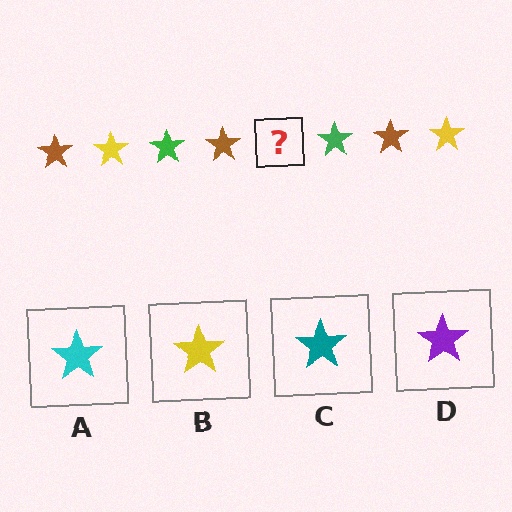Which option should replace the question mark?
Option B.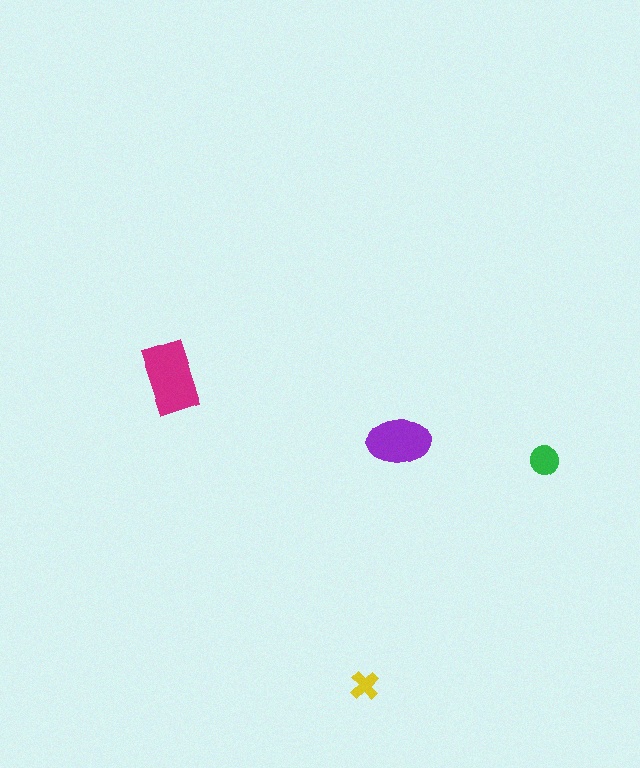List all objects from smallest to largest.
The yellow cross, the green circle, the purple ellipse, the magenta rectangle.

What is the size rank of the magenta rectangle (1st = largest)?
1st.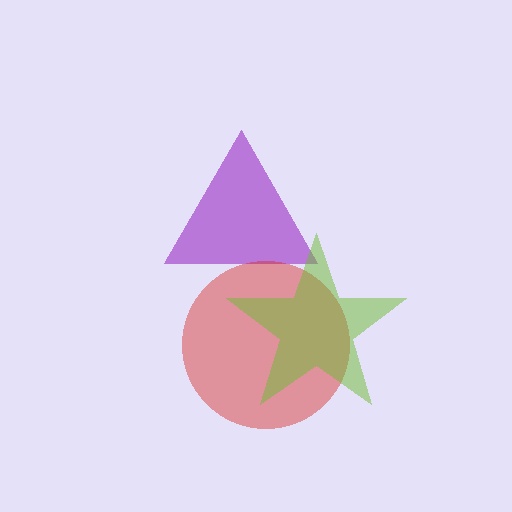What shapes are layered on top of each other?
The layered shapes are: a purple triangle, a red circle, a lime star.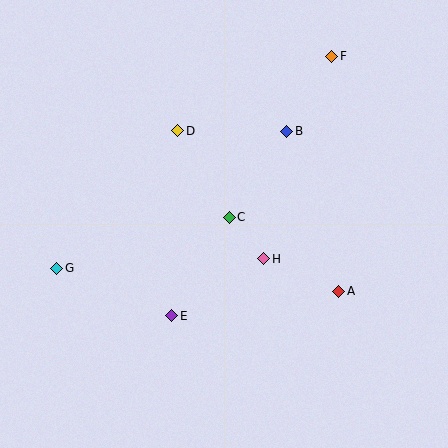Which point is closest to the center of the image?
Point C at (229, 217) is closest to the center.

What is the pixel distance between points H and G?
The distance between H and G is 207 pixels.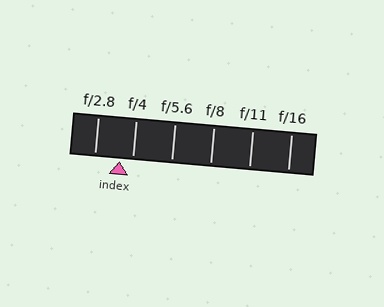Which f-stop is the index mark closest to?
The index mark is closest to f/4.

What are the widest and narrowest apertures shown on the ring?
The widest aperture shown is f/2.8 and the narrowest is f/16.